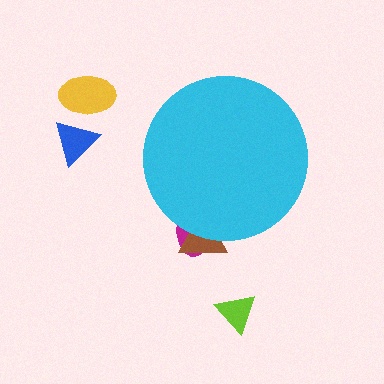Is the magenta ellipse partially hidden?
Yes, the magenta ellipse is partially hidden behind the cyan circle.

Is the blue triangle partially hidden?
No, the blue triangle is fully visible.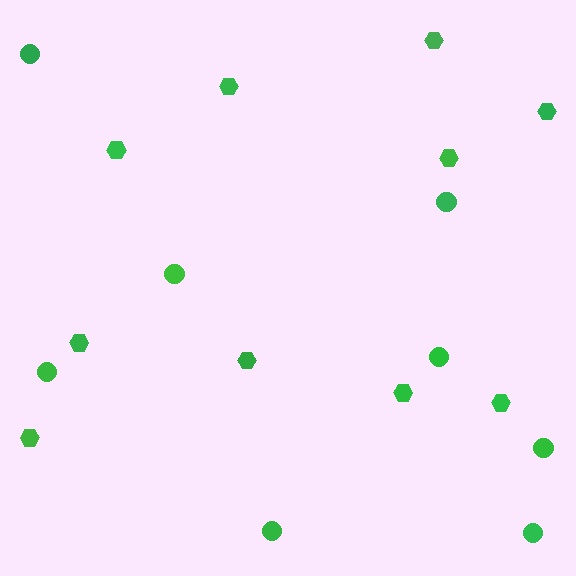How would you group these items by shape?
There are 2 groups: one group of hexagons (10) and one group of circles (8).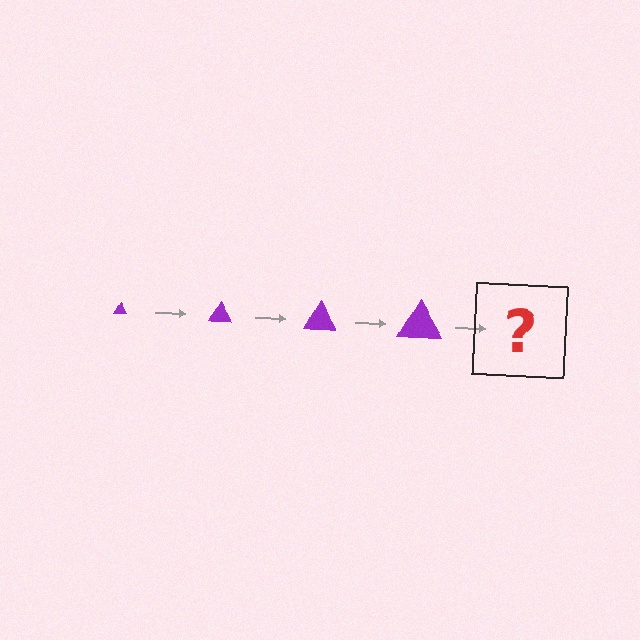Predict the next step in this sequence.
The next step is a purple triangle, larger than the previous one.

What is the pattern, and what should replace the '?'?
The pattern is that the triangle gets progressively larger each step. The '?' should be a purple triangle, larger than the previous one.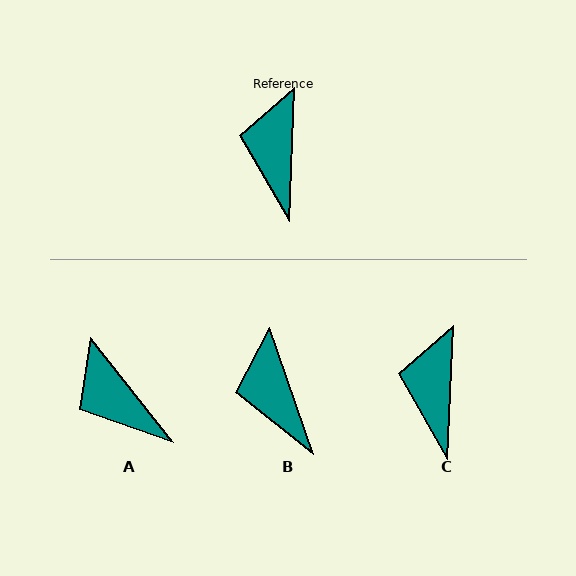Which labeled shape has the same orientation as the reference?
C.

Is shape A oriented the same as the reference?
No, it is off by about 41 degrees.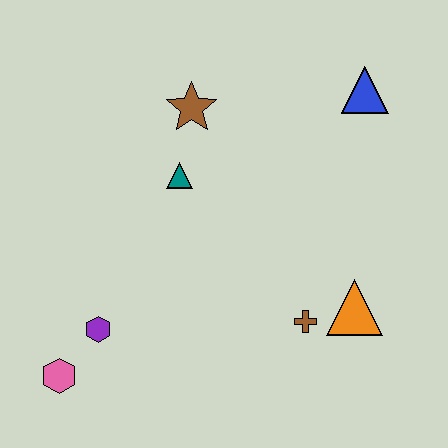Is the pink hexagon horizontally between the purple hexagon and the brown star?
No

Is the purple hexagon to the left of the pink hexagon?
No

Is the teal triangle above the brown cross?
Yes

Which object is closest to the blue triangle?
The brown star is closest to the blue triangle.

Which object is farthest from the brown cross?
The pink hexagon is farthest from the brown cross.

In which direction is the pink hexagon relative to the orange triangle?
The pink hexagon is to the left of the orange triangle.